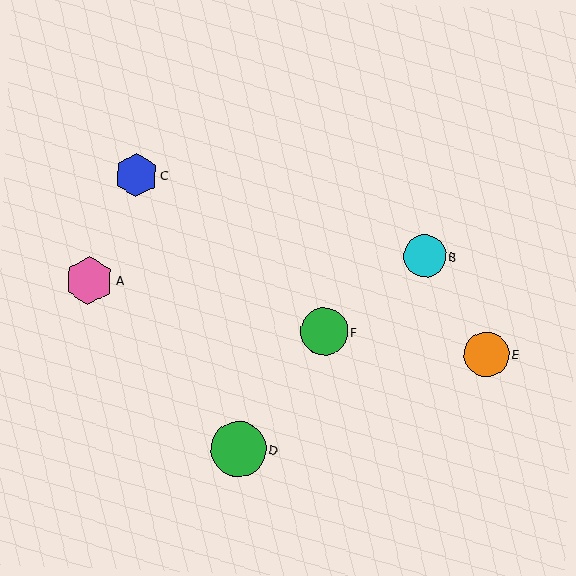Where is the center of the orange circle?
The center of the orange circle is at (487, 354).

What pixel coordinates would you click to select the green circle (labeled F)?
Click at (324, 331) to select the green circle F.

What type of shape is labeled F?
Shape F is a green circle.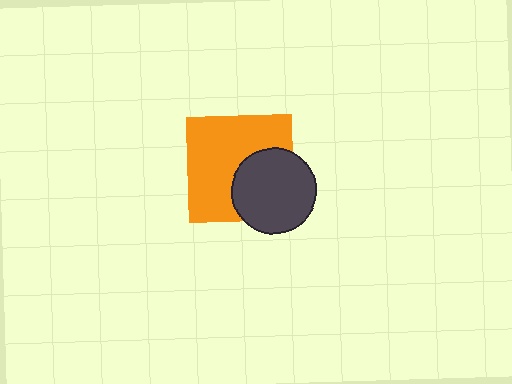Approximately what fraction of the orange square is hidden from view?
Roughly 36% of the orange square is hidden behind the dark gray circle.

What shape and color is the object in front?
The object in front is a dark gray circle.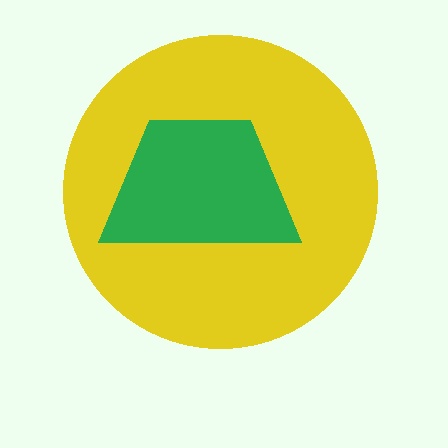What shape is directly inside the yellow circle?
The green trapezoid.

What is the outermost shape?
The yellow circle.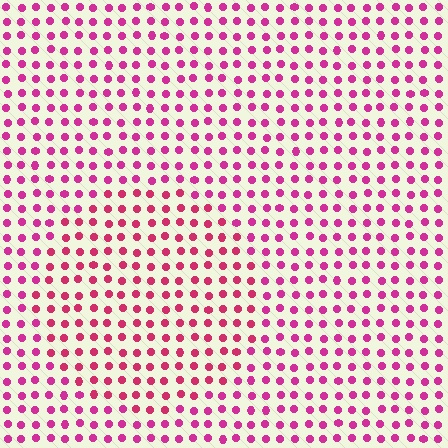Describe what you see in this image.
The image is filled with small magenta elements in a uniform arrangement. A circle-shaped region is visible where the elements are tinted to a slightly different hue, forming a subtle color boundary.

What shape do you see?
I see a circle.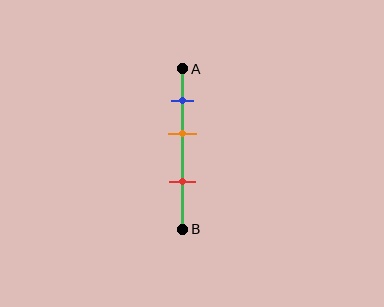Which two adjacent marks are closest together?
The blue and orange marks are the closest adjacent pair.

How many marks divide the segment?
There are 3 marks dividing the segment.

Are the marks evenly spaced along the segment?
Yes, the marks are approximately evenly spaced.